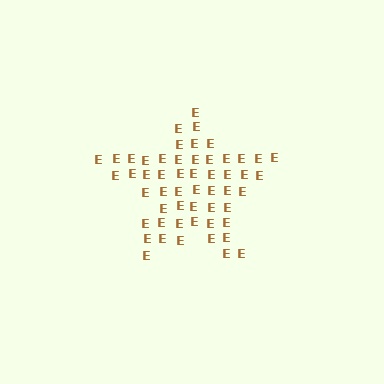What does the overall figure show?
The overall figure shows a star.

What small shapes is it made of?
It is made of small letter E's.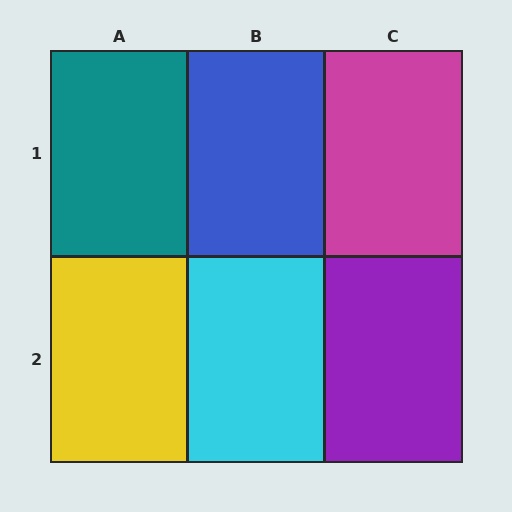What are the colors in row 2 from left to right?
Yellow, cyan, purple.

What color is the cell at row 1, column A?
Teal.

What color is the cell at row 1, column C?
Magenta.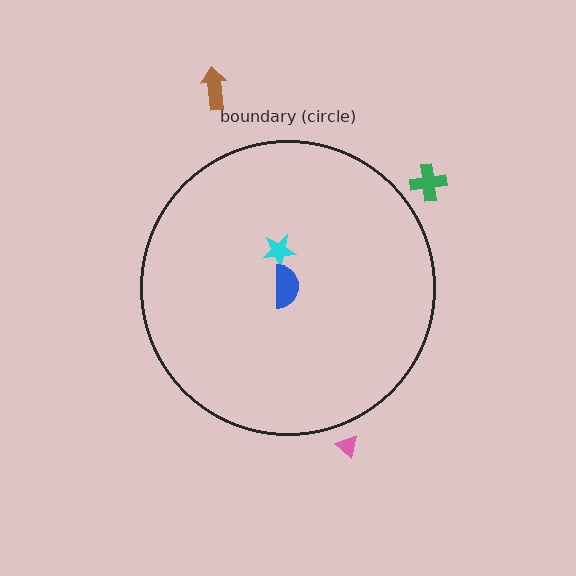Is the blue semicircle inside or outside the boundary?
Inside.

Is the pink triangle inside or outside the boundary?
Outside.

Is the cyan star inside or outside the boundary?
Inside.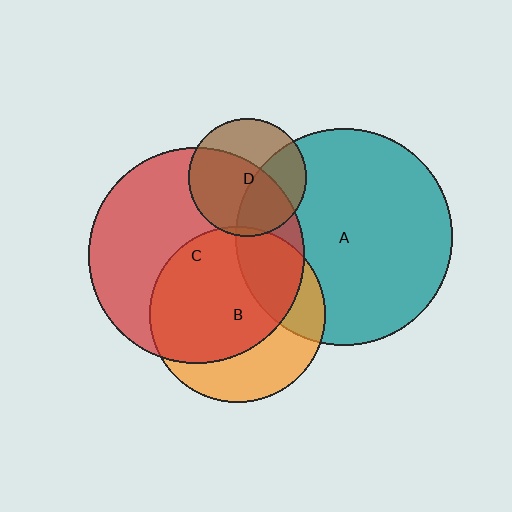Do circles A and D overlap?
Yes.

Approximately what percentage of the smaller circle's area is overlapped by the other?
Approximately 40%.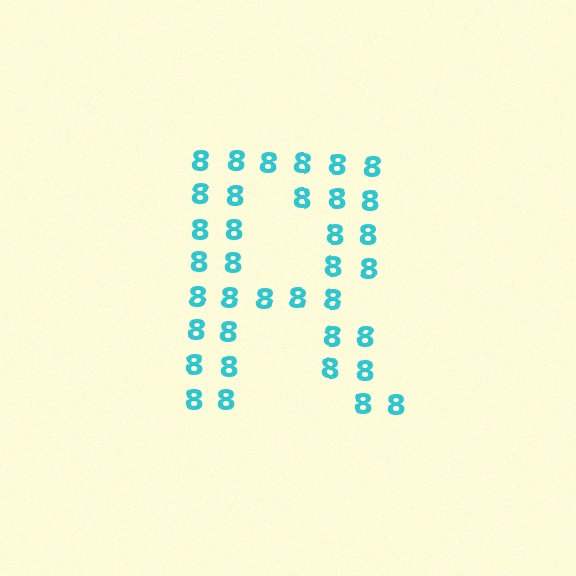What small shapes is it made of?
It is made of small digit 8's.